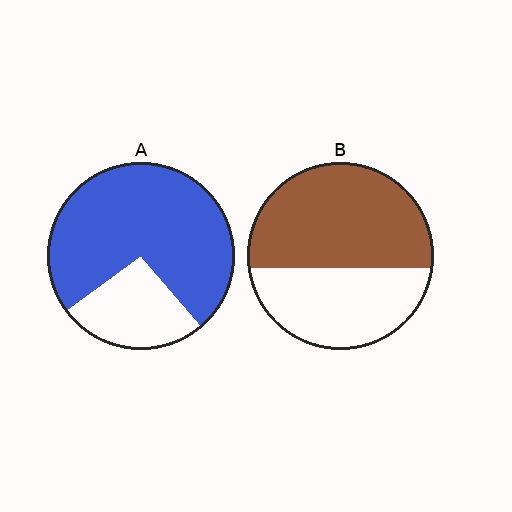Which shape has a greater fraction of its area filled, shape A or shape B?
Shape A.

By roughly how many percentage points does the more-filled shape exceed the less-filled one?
By roughly 15 percentage points (A over B).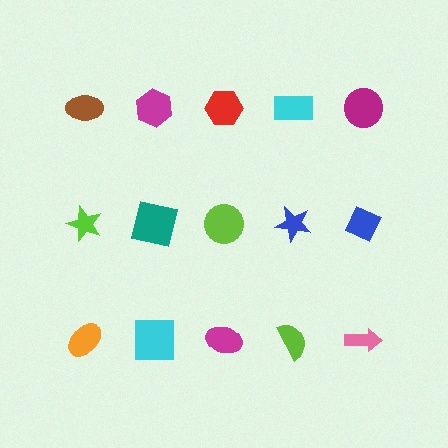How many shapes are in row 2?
5 shapes.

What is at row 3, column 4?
A lime semicircle.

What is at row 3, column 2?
A cyan square.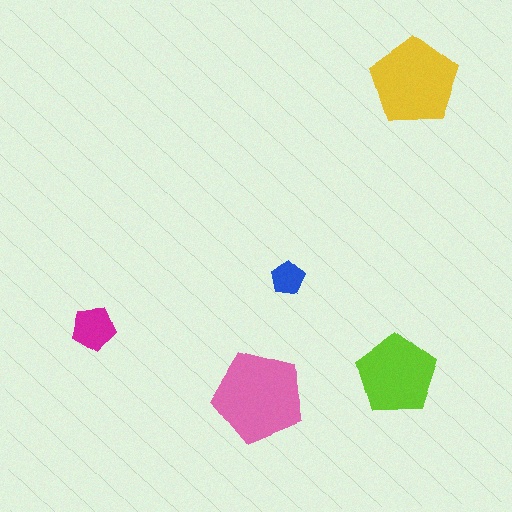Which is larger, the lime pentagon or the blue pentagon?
The lime one.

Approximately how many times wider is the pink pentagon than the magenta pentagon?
About 2 times wider.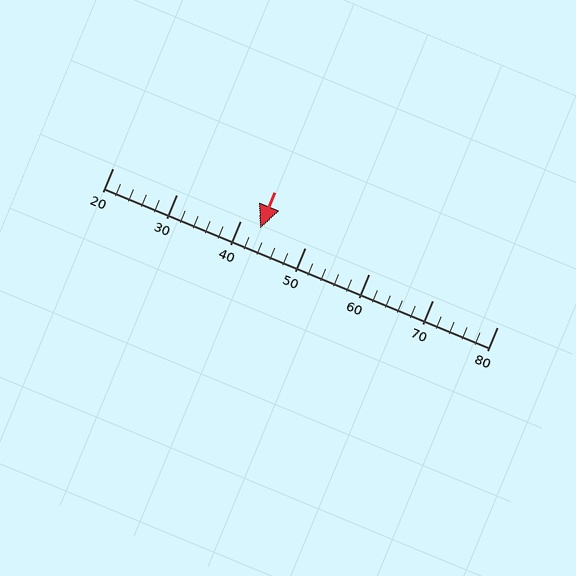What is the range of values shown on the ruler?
The ruler shows values from 20 to 80.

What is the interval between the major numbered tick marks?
The major tick marks are spaced 10 units apart.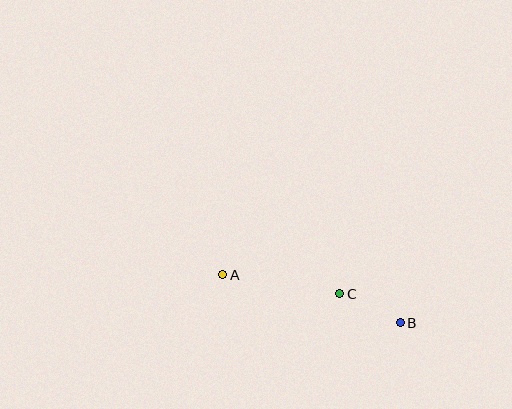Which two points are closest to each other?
Points B and C are closest to each other.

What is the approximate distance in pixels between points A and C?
The distance between A and C is approximately 118 pixels.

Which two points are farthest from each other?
Points A and B are farthest from each other.